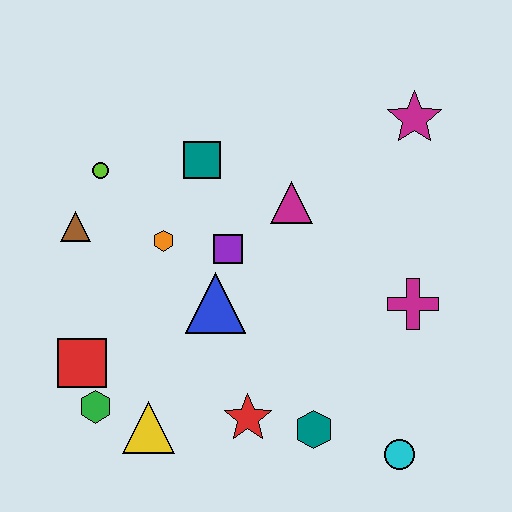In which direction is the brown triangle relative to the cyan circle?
The brown triangle is to the left of the cyan circle.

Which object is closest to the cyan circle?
The teal hexagon is closest to the cyan circle.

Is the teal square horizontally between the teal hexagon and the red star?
No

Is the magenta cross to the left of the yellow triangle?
No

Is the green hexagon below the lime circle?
Yes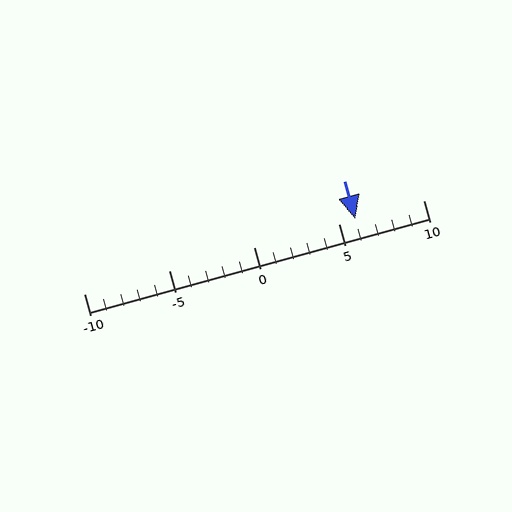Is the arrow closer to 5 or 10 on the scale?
The arrow is closer to 5.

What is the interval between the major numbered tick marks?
The major tick marks are spaced 5 units apart.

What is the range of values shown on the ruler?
The ruler shows values from -10 to 10.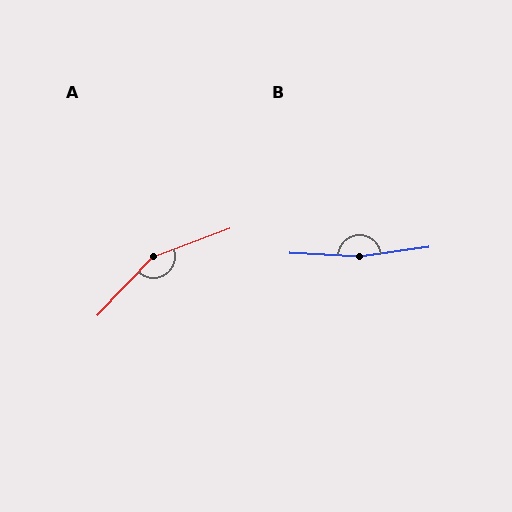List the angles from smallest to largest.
A (154°), B (169°).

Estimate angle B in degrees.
Approximately 169 degrees.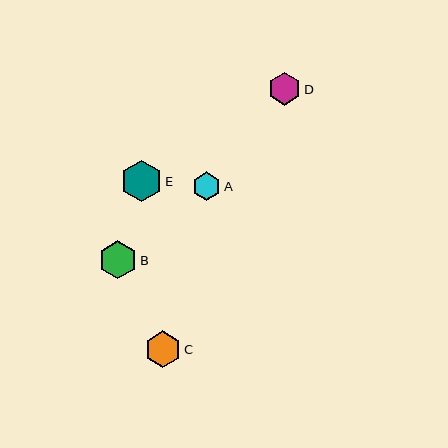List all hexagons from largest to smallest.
From largest to smallest: E, B, C, D, A.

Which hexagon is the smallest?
Hexagon A is the smallest with a size of approximately 28 pixels.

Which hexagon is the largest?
Hexagon E is the largest with a size of approximately 42 pixels.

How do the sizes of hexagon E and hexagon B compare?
Hexagon E and hexagon B are approximately the same size.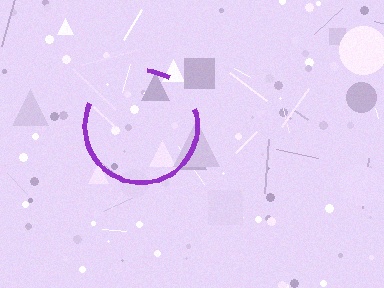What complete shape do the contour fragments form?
The contour fragments form a circle.